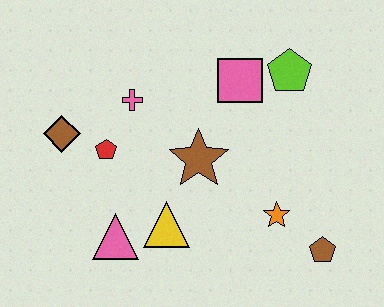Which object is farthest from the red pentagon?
The brown pentagon is farthest from the red pentagon.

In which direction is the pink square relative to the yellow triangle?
The pink square is above the yellow triangle.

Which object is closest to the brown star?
The yellow triangle is closest to the brown star.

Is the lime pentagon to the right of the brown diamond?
Yes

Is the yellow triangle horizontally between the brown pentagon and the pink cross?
Yes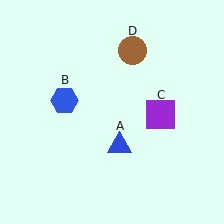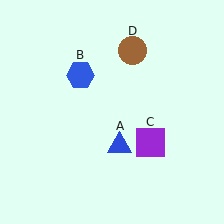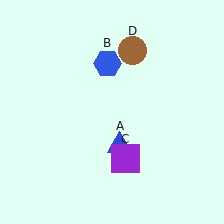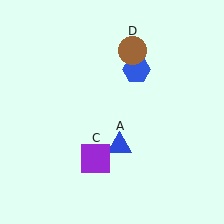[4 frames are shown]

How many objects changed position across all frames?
2 objects changed position: blue hexagon (object B), purple square (object C).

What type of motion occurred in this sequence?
The blue hexagon (object B), purple square (object C) rotated clockwise around the center of the scene.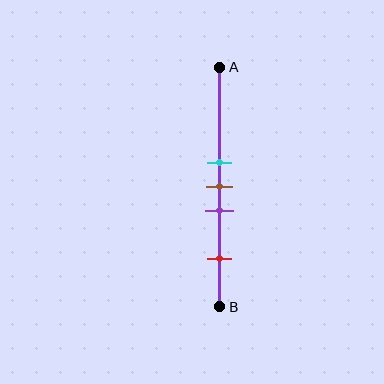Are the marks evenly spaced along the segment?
No, the marks are not evenly spaced.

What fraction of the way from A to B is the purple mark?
The purple mark is approximately 60% (0.6) of the way from A to B.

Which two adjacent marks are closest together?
The cyan and brown marks are the closest adjacent pair.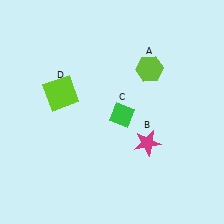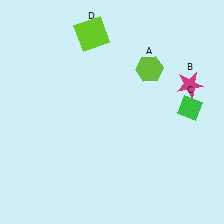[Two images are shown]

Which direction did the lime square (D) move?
The lime square (D) moved up.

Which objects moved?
The objects that moved are: the magenta star (B), the green diamond (C), the lime square (D).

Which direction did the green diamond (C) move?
The green diamond (C) moved right.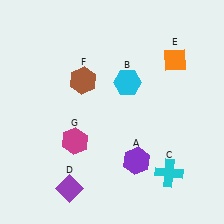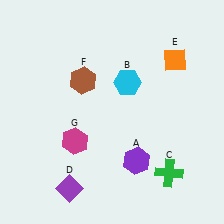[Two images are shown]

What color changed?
The cross (C) changed from cyan in Image 1 to green in Image 2.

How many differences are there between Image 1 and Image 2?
There is 1 difference between the two images.